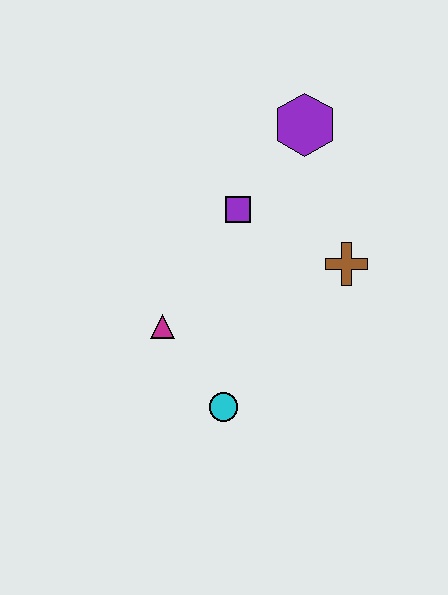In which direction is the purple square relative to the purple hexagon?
The purple square is below the purple hexagon.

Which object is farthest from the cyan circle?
The purple hexagon is farthest from the cyan circle.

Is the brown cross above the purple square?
No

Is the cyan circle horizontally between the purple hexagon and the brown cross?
No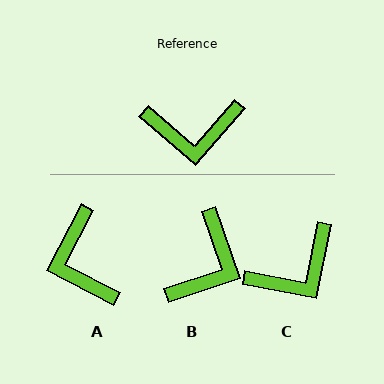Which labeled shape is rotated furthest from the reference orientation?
A, about 76 degrees away.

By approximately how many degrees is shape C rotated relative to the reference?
Approximately 30 degrees counter-clockwise.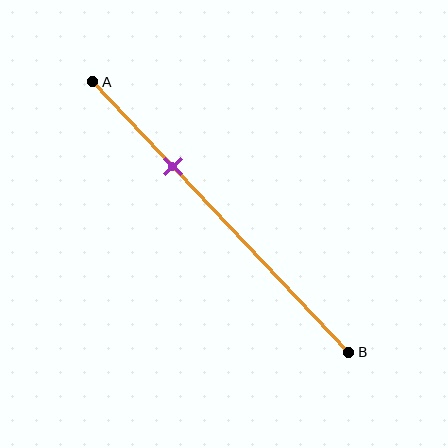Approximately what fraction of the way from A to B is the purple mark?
The purple mark is approximately 30% of the way from A to B.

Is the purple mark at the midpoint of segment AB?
No, the mark is at about 30% from A, not at the 50% midpoint.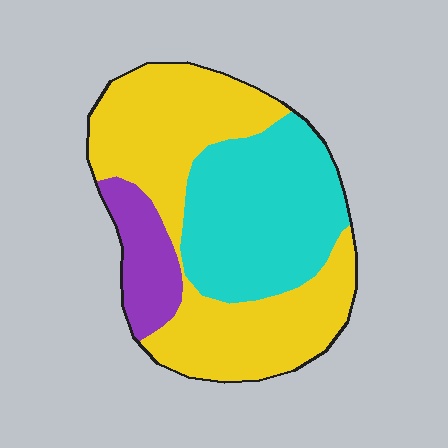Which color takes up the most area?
Yellow, at roughly 50%.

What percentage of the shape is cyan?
Cyan takes up about three eighths (3/8) of the shape.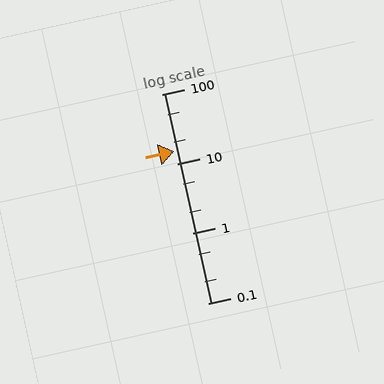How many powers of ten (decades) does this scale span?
The scale spans 3 decades, from 0.1 to 100.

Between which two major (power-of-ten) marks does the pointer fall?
The pointer is between 10 and 100.